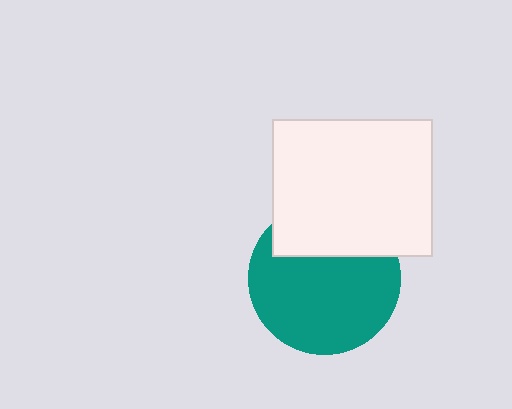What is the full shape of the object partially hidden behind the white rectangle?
The partially hidden object is a teal circle.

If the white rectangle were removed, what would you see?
You would see the complete teal circle.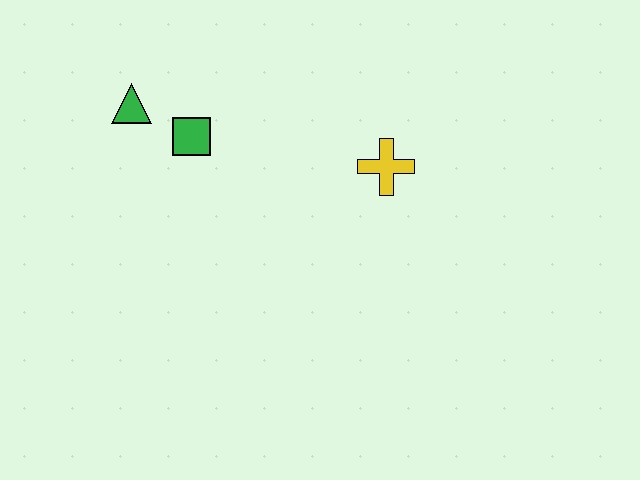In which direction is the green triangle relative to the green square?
The green triangle is to the left of the green square.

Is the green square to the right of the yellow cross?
No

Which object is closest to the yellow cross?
The green square is closest to the yellow cross.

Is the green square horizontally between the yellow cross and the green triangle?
Yes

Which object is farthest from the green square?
The yellow cross is farthest from the green square.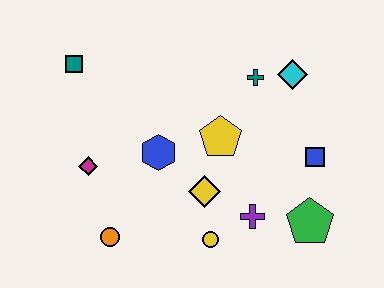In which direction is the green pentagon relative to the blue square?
The green pentagon is below the blue square.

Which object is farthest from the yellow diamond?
The teal square is farthest from the yellow diamond.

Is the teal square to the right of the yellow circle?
No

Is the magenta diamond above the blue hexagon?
No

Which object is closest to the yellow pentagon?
The yellow diamond is closest to the yellow pentagon.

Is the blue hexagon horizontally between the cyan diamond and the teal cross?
No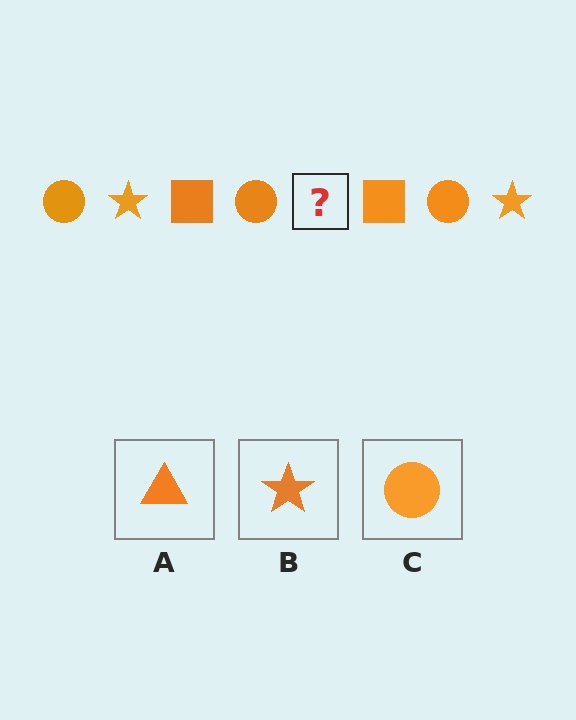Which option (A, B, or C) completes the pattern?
B.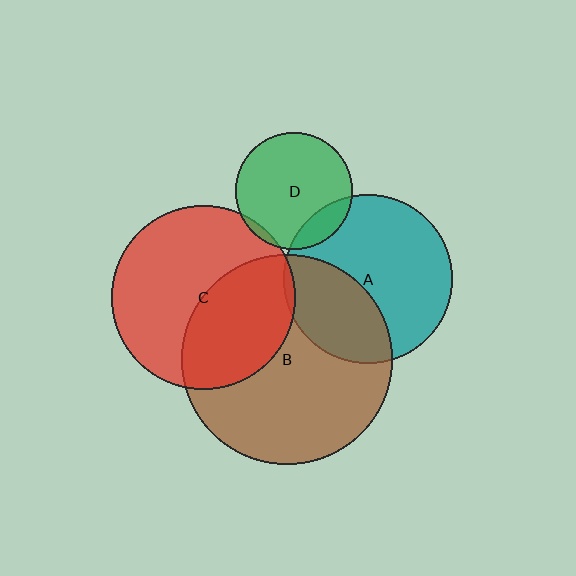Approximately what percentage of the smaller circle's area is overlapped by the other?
Approximately 5%.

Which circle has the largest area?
Circle B (brown).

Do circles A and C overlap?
Yes.